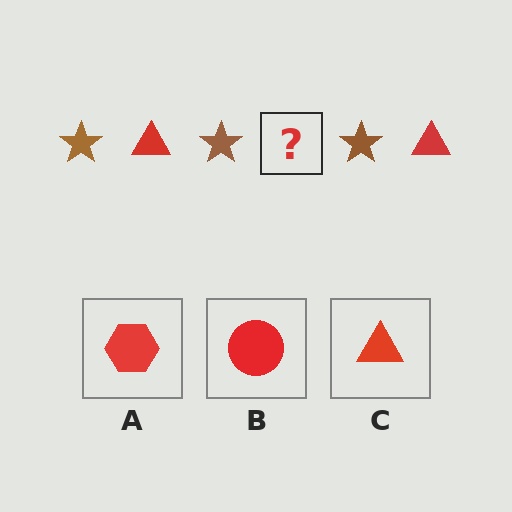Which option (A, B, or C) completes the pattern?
C.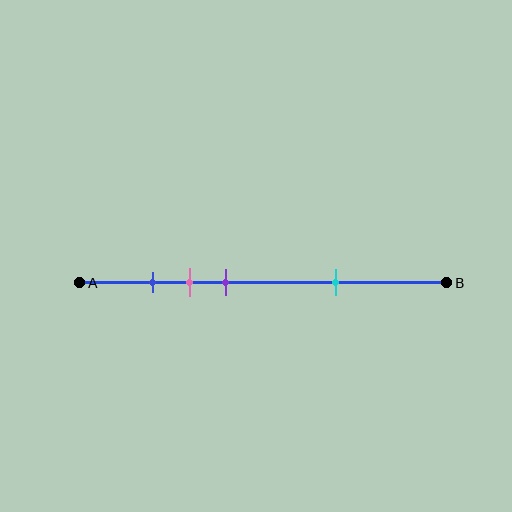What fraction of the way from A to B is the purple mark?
The purple mark is approximately 40% (0.4) of the way from A to B.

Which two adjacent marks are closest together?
The blue and pink marks are the closest adjacent pair.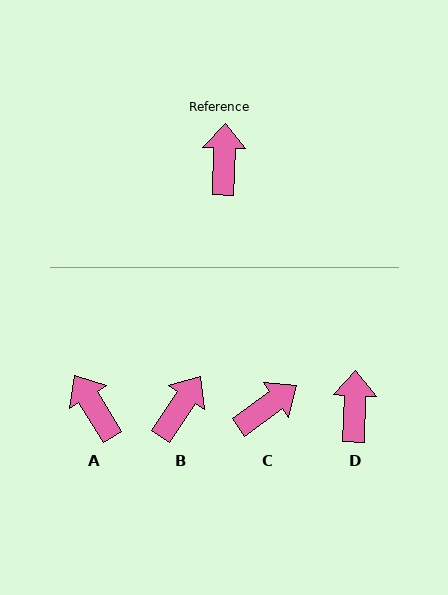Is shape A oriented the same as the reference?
No, it is off by about 34 degrees.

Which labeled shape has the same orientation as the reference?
D.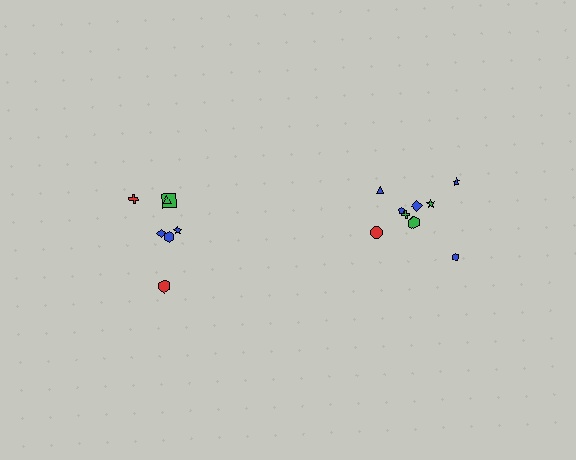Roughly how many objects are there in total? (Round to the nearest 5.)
Roughly 15 objects in total.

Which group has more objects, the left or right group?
The right group.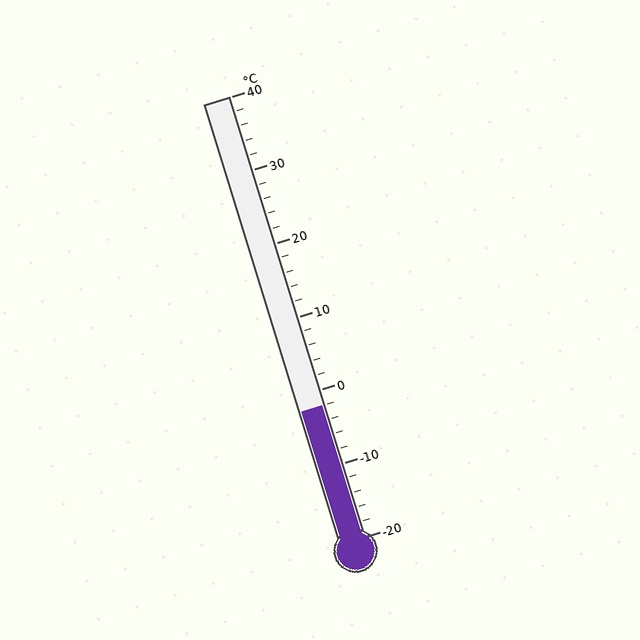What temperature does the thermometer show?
The thermometer shows approximately -2°C.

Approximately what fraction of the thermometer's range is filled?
The thermometer is filled to approximately 30% of its range.